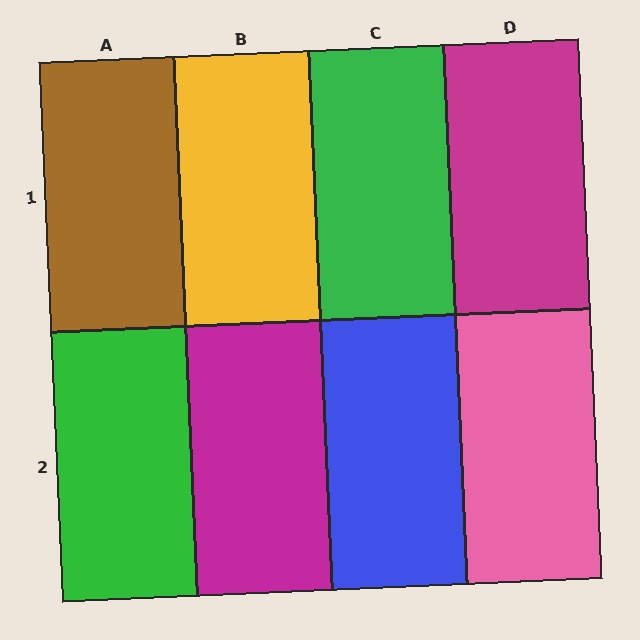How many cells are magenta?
2 cells are magenta.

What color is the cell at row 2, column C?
Blue.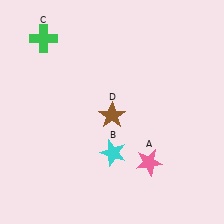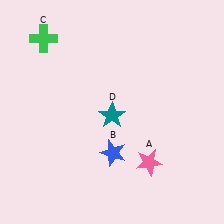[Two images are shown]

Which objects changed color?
B changed from cyan to blue. D changed from brown to teal.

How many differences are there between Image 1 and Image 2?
There are 2 differences between the two images.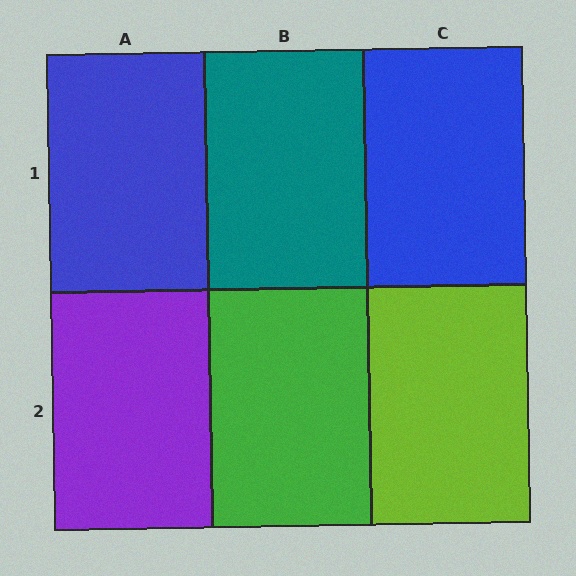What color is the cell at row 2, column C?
Lime.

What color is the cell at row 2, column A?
Purple.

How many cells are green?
1 cell is green.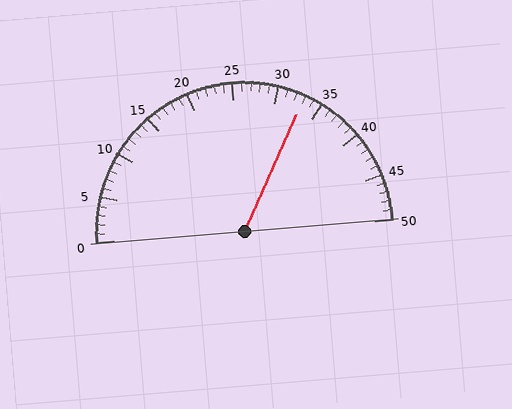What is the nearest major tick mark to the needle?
The nearest major tick mark is 35.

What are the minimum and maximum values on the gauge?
The gauge ranges from 0 to 50.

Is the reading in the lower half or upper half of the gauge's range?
The reading is in the upper half of the range (0 to 50).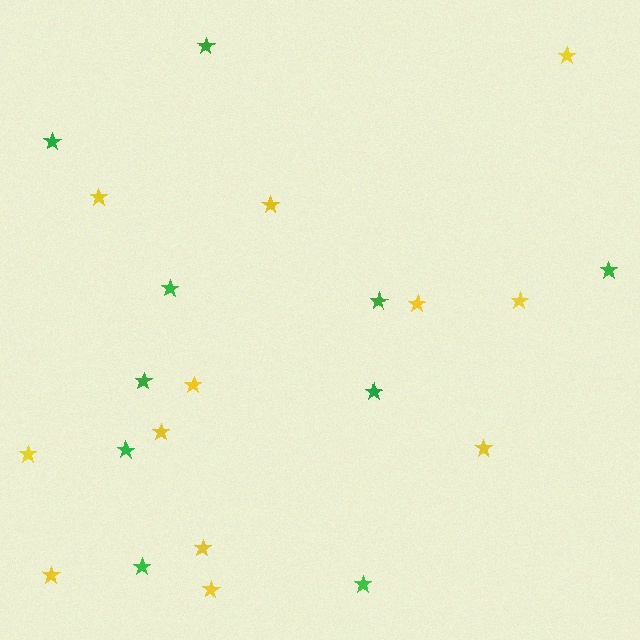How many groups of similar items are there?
There are 2 groups: one group of green stars (10) and one group of yellow stars (12).